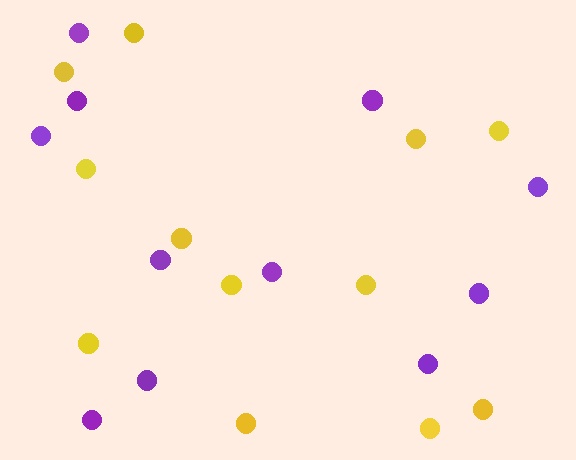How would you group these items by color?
There are 2 groups: one group of yellow circles (12) and one group of purple circles (11).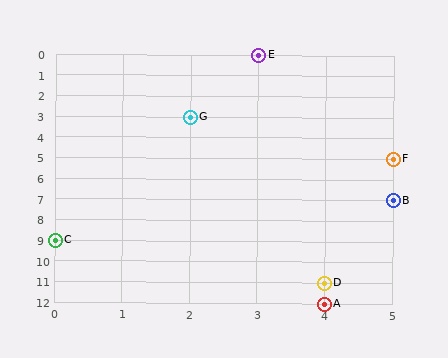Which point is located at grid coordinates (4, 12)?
Point A is at (4, 12).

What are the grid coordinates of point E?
Point E is at grid coordinates (3, 0).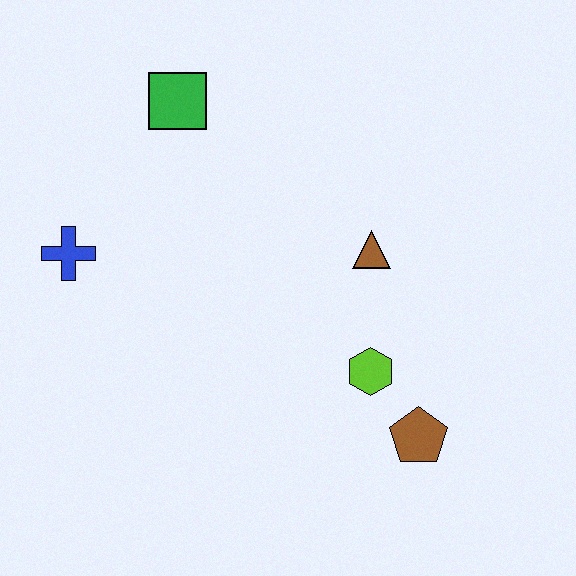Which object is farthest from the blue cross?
The brown pentagon is farthest from the blue cross.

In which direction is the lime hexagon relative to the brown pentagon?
The lime hexagon is above the brown pentagon.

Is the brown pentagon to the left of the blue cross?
No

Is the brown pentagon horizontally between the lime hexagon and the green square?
No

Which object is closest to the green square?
The blue cross is closest to the green square.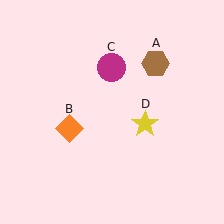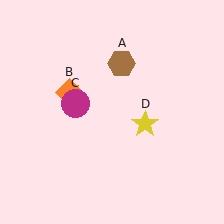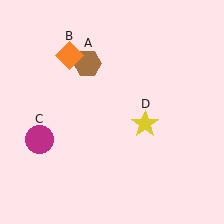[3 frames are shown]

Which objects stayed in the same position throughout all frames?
Yellow star (object D) remained stationary.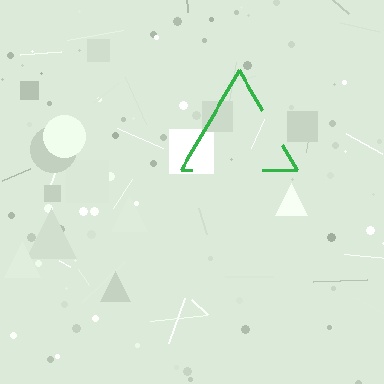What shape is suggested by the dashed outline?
The dashed outline suggests a triangle.